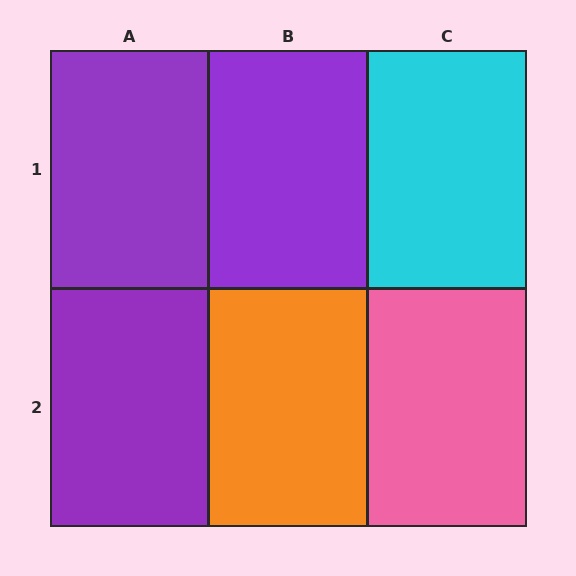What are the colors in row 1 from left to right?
Purple, purple, cyan.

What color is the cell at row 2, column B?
Orange.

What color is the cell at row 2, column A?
Purple.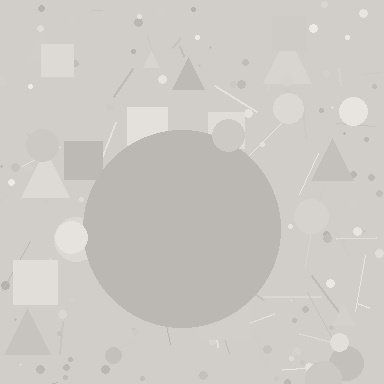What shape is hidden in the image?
A circle is hidden in the image.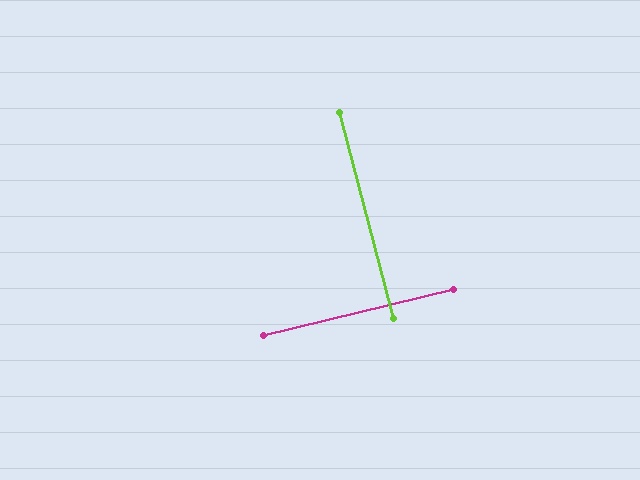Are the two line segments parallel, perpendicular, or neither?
Perpendicular — they meet at approximately 89°.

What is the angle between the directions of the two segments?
Approximately 89 degrees.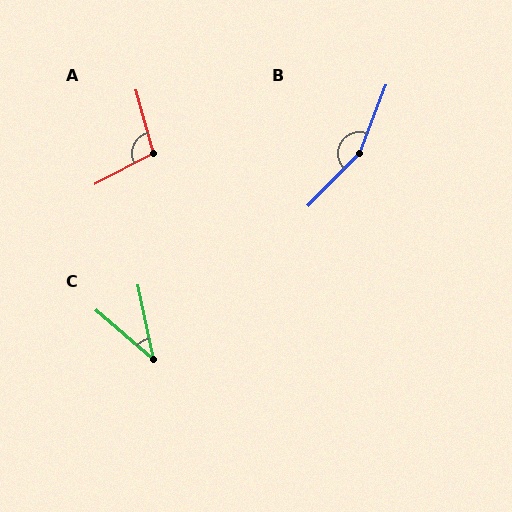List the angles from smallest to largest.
C (38°), A (102°), B (156°).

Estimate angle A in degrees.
Approximately 102 degrees.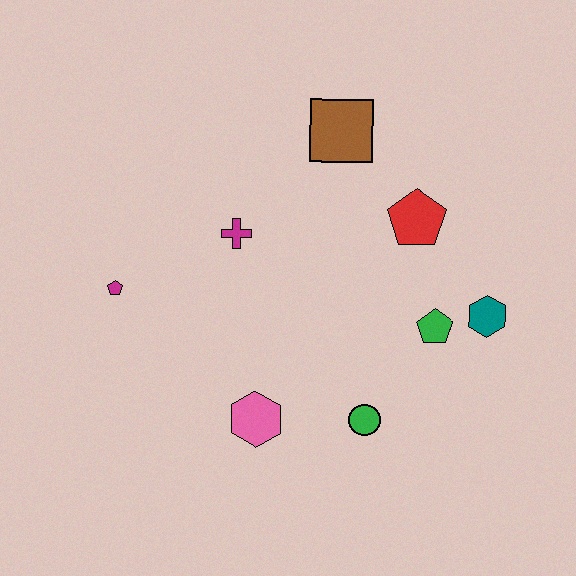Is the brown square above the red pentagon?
Yes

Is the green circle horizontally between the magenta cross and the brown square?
No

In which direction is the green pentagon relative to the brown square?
The green pentagon is below the brown square.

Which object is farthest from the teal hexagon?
The magenta pentagon is farthest from the teal hexagon.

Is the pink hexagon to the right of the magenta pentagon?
Yes